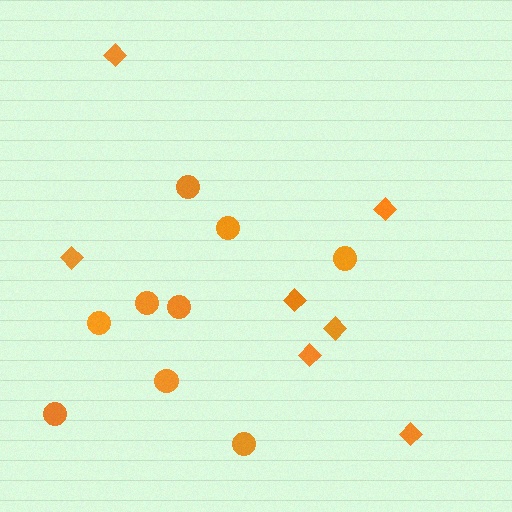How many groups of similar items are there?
There are 2 groups: one group of circles (9) and one group of diamonds (7).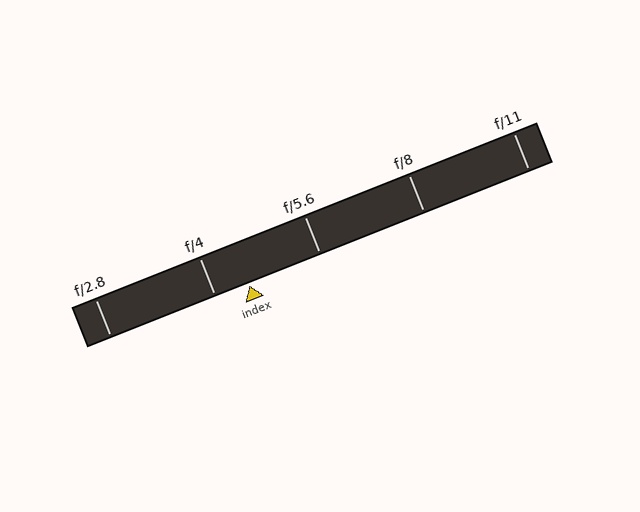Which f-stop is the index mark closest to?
The index mark is closest to f/4.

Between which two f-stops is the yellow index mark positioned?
The index mark is between f/4 and f/5.6.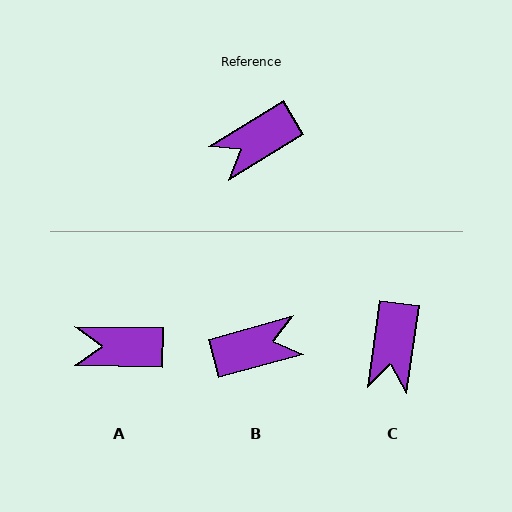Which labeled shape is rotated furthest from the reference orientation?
B, about 164 degrees away.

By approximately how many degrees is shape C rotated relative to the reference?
Approximately 50 degrees counter-clockwise.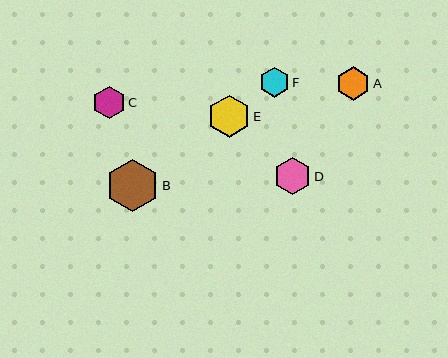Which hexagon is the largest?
Hexagon B is the largest with a size of approximately 52 pixels.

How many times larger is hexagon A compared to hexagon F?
Hexagon A is approximately 1.1 times the size of hexagon F.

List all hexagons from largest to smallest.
From largest to smallest: B, E, D, A, C, F.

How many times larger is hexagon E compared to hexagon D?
Hexagon E is approximately 1.2 times the size of hexagon D.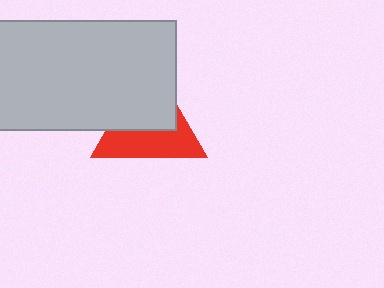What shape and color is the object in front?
The object in front is a light gray rectangle.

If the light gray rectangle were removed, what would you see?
You would see the complete red triangle.